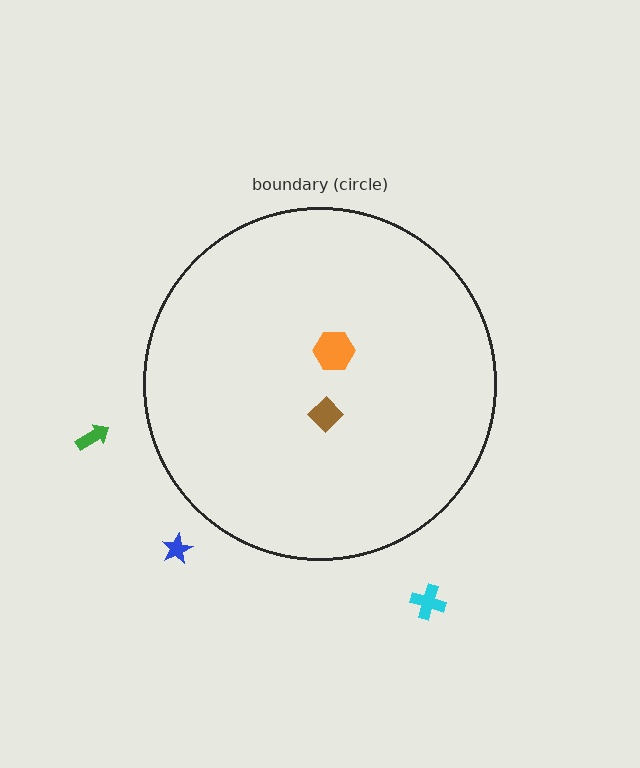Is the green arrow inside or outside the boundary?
Outside.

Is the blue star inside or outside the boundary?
Outside.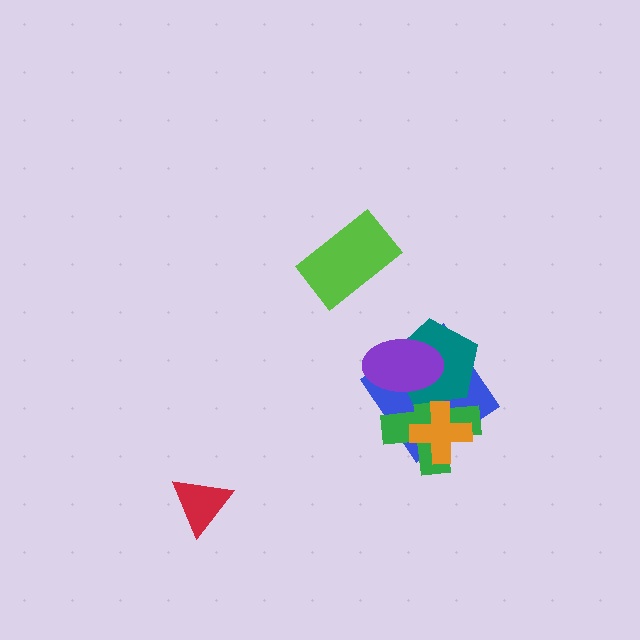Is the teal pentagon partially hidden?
Yes, it is partially covered by another shape.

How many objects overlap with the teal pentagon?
4 objects overlap with the teal pentagon.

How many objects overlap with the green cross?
4 objects overlap with the green cross.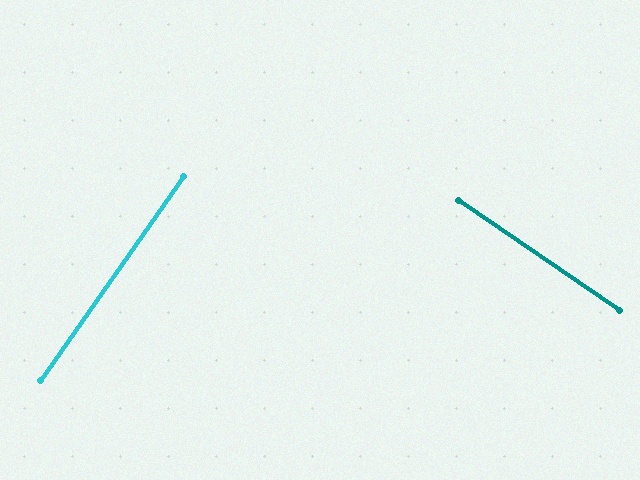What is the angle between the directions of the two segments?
Approximately 89 degrees.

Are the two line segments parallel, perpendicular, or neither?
Perpendicular — they meet at approximately 89°.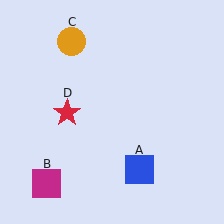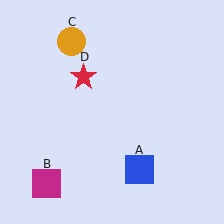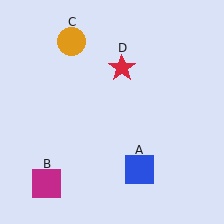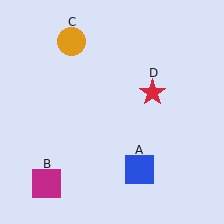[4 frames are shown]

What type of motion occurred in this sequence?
The red star (object D) rotated clockwise around the center of the scene.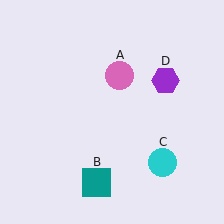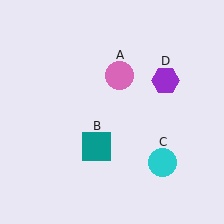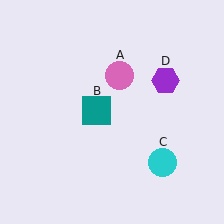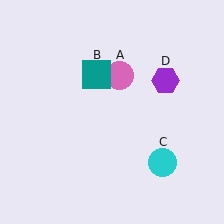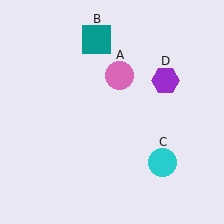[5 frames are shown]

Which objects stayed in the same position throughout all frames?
Pink circle (object A) and cyan circle (object C) and purple hexagon (object D) remained stationary.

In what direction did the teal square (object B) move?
The teal square (object B) moved up.